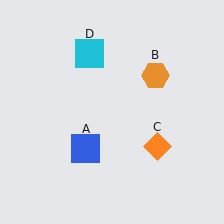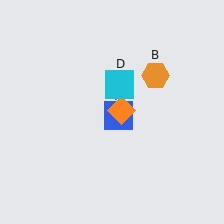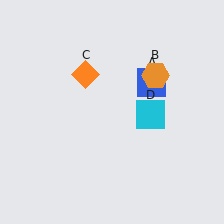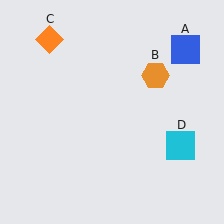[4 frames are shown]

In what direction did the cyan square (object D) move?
The cyan square (object D) moved down and to the right.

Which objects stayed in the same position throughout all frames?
Orange hexagon (object B) remained stationary.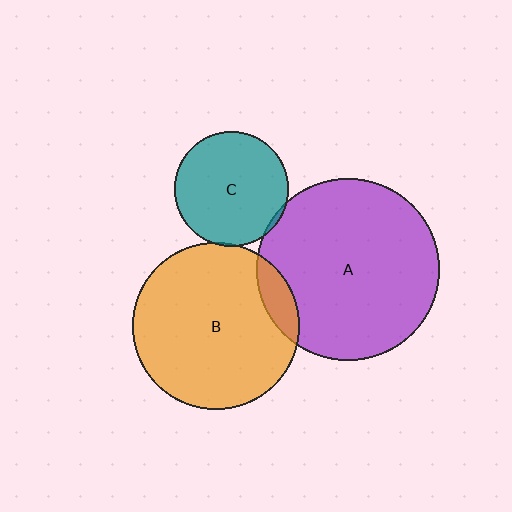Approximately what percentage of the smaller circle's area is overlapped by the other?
Approximately 5%.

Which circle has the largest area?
Circle A (purple).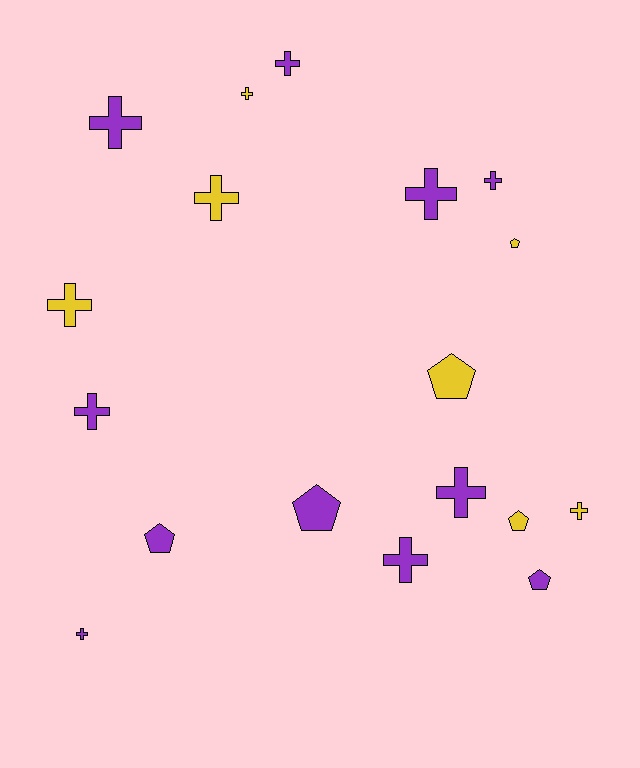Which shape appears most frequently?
Cross, with 12 objects.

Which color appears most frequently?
Purple, with 11 objects.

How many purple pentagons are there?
There are 3 purple pentagons.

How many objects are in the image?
There are 18 objects.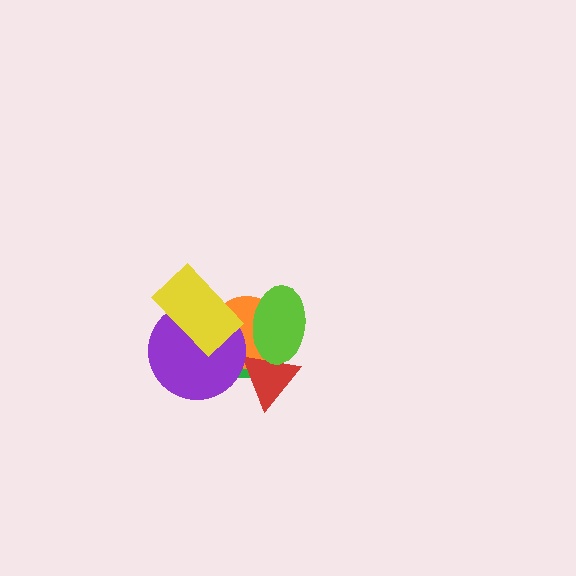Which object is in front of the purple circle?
The yellow rectangle is in front of the purple circle.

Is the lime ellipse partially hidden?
No, no other shape covers it.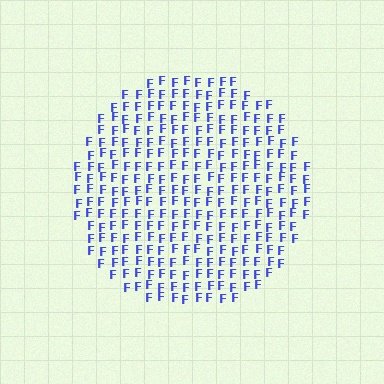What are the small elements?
The small elements are letter F's.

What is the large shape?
The large shape is a circle.